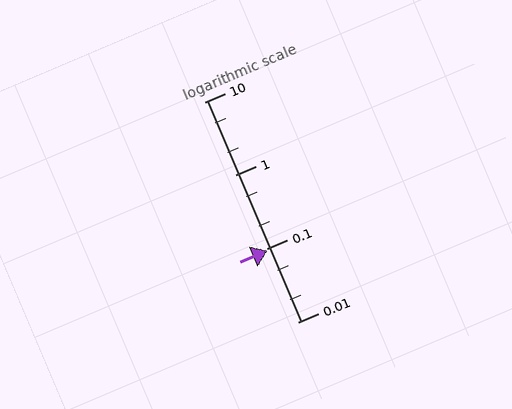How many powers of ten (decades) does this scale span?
The scale spans 3 decades, from 0.01 to 10.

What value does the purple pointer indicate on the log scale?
The pointer indicates approximately 0.093.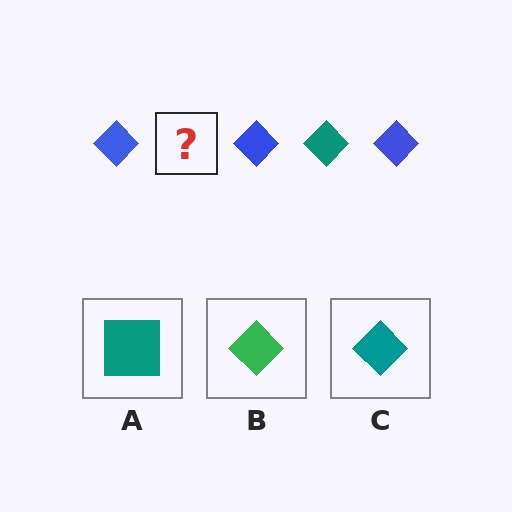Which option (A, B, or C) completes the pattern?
C.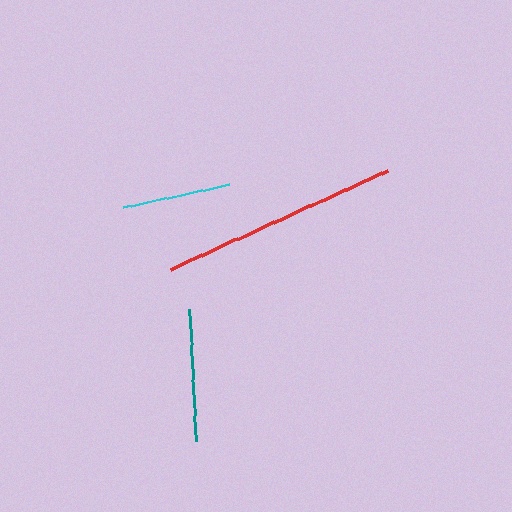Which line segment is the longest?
The red line is the longest at approximately 239 pixels.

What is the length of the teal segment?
The teal segment is approximately 132 pixels long.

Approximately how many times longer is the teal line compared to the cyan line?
The teal line is approximately 1.2 times the length of the cyan line.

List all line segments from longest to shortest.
From longest to shortest: red, teal, cyan.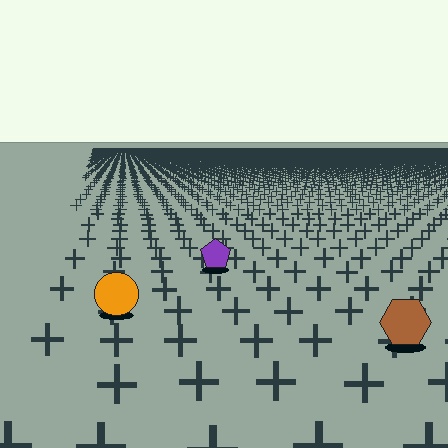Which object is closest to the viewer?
The brown hexagon is closest. The texture marks near it are larger and more spread out.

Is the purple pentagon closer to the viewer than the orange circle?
No. The orange circle is closer — you can tell from the texture gradient: the ground texture is coarser near it.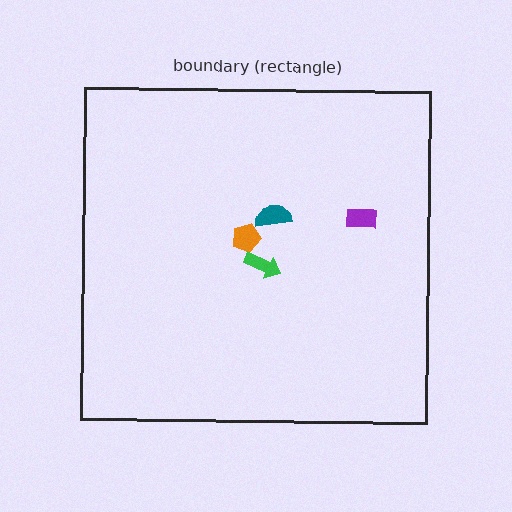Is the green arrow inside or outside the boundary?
Inside.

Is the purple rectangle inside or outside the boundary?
Inside.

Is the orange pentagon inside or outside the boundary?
Inside.